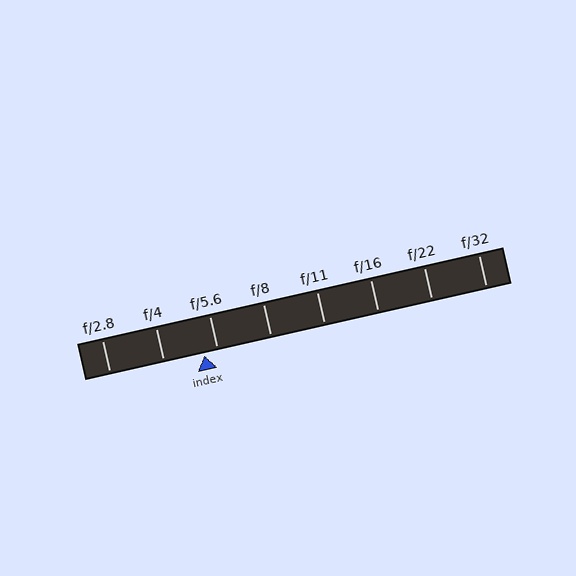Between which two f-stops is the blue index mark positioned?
The index mark is between f/4 and f/5.6.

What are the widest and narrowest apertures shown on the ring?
The widest aperture shown is f/2.8 and the narrowest is f/32.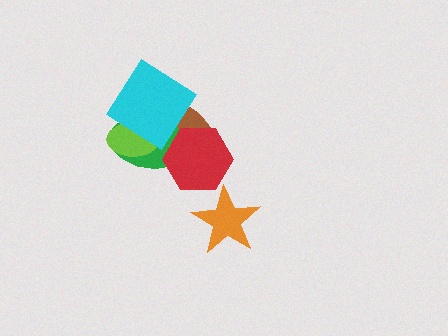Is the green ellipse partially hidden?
Yes, it is partially covered by another shape.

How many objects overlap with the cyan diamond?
4 objects overlap with the cyan diamond.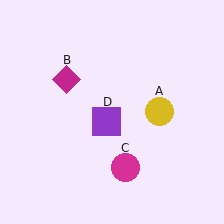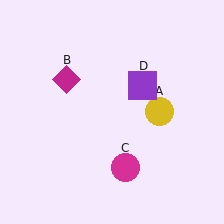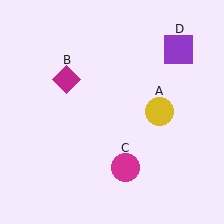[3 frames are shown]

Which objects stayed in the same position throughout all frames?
Yellow circle (object A) and magenta diamond (object B) and magenta circle (object C) remained stationary.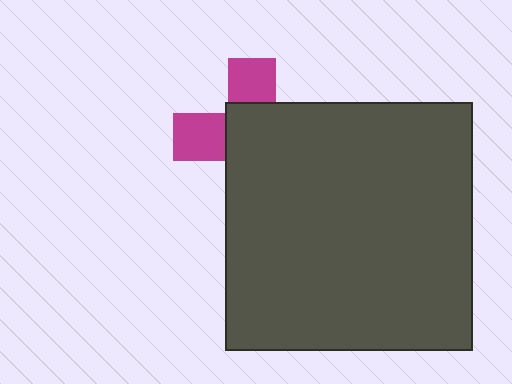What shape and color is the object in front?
The object in front is a dark gray square.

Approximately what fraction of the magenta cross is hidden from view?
Roughly 64% of the magenta cross is hidden behind the dark gray square.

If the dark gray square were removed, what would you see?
You would see the complete magenta cross.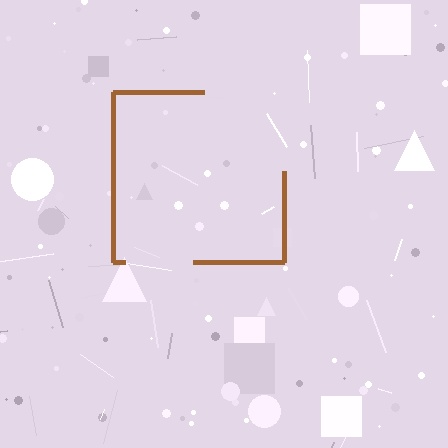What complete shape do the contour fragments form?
The contour fragments form a square.